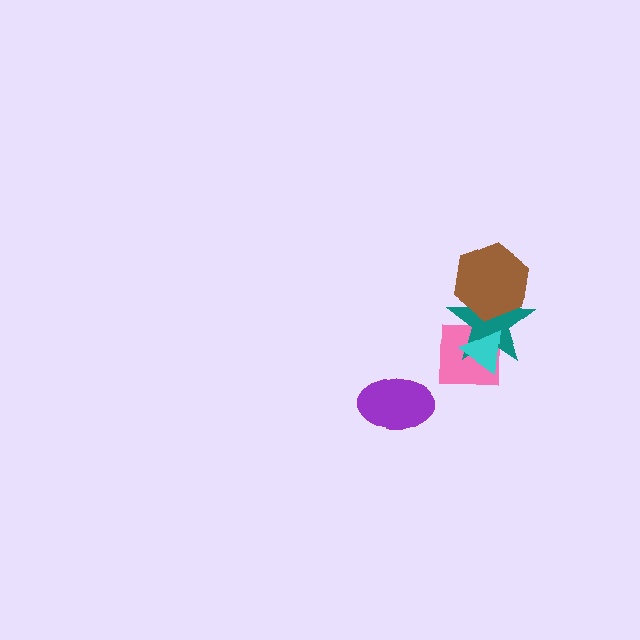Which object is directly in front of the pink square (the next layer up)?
The teal star is directly in front of the pink square.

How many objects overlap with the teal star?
3 objects overlap with the teal star.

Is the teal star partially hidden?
Yes, it is partially covered by another shape.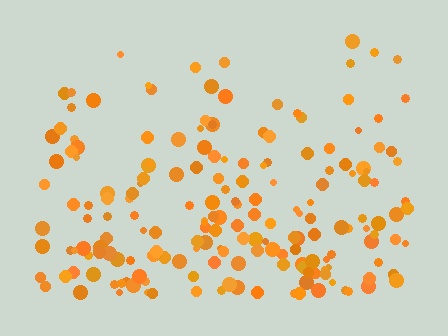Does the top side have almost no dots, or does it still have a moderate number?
Still a moderate number, just noticeably fewer than the bottom.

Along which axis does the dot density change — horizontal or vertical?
Vertical.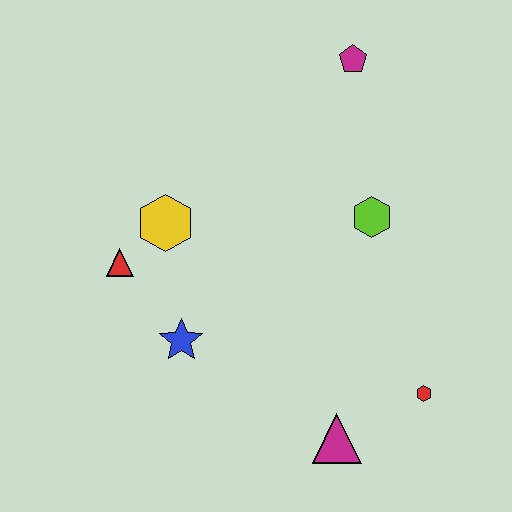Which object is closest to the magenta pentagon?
The lime hexagon is closest to the magenta pentagon.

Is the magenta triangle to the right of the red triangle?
Yes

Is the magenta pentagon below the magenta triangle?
No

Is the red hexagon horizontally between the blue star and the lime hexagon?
No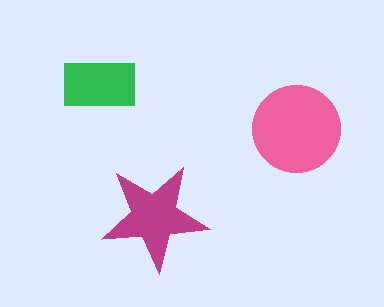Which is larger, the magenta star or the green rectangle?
The magenta star.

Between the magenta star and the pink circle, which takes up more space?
The pink circle.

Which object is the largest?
The pink circle.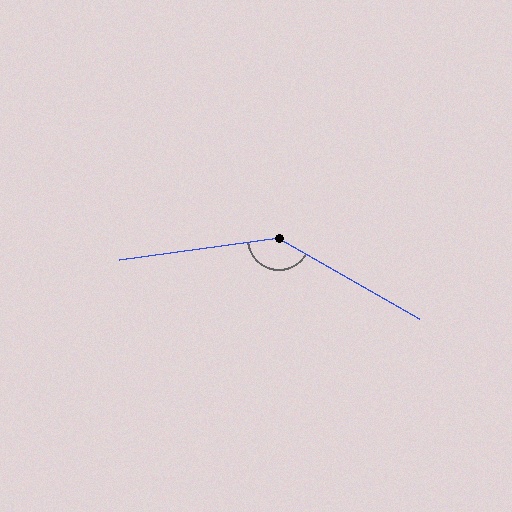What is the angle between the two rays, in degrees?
Approximately 143 degrees.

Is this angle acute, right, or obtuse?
It is obtuse.